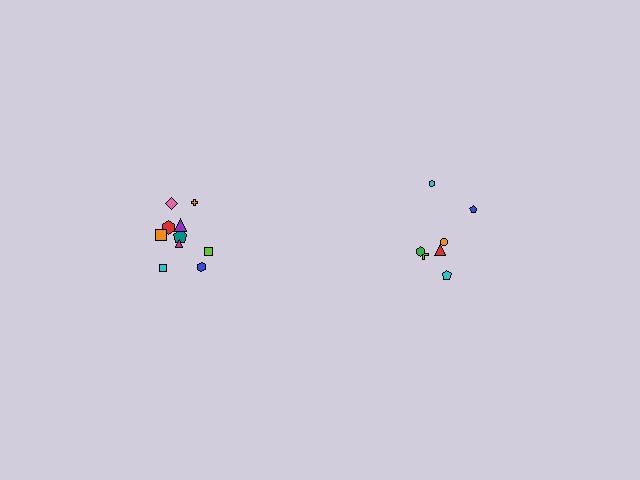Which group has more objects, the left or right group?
The left group.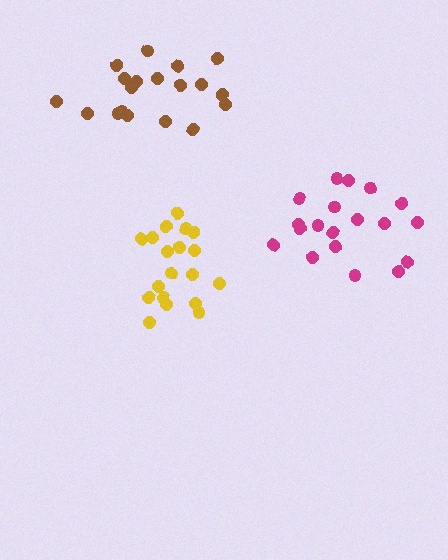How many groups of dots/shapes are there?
There are 3 groups.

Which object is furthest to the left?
The brown cluster is leftmost.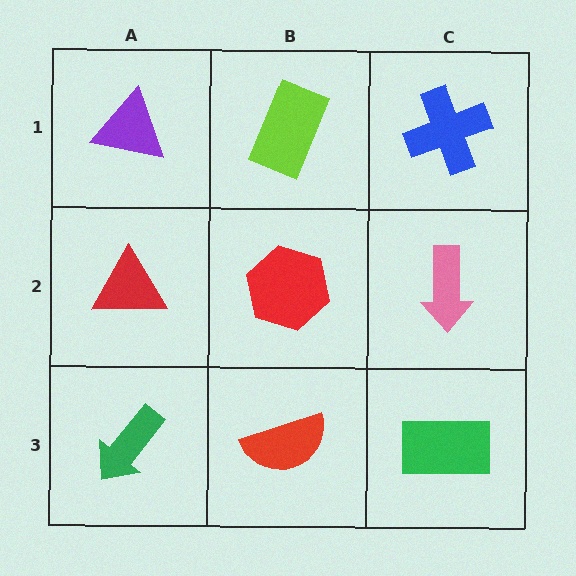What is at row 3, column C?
A green rectangle.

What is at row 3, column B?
A red semicircle.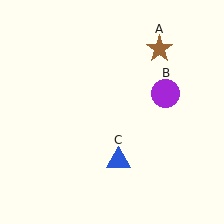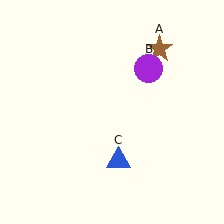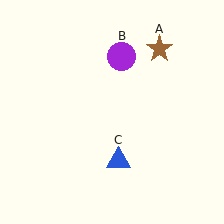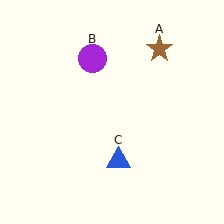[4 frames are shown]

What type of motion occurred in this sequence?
The purple circle (object B) rotated counterclockwise around the center of the scene.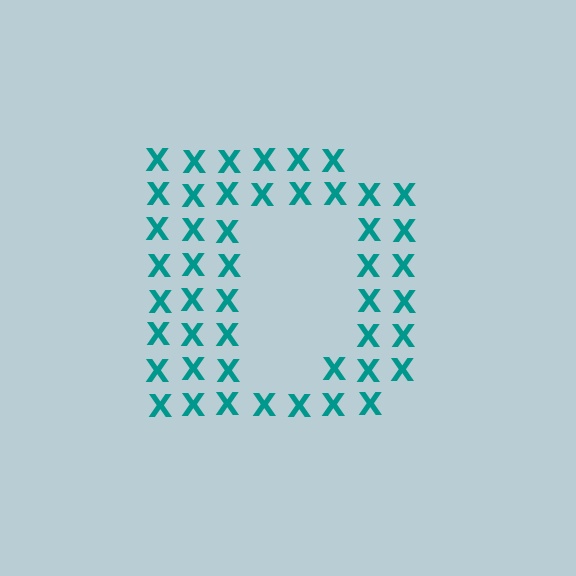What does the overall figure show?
The overall figure shows the letter D.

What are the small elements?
The small elements are letter X's.